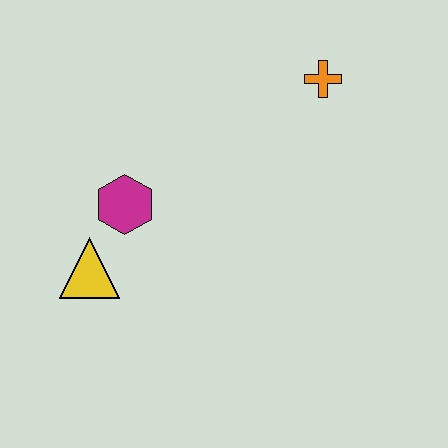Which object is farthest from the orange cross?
The yellow triangle is farthest from the orange cross.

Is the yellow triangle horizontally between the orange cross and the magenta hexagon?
No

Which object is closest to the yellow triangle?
The magenta hexagon is closest to the yellow triangle.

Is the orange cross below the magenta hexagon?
No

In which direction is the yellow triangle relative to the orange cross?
The yellow triangle is to the left of the orange cross.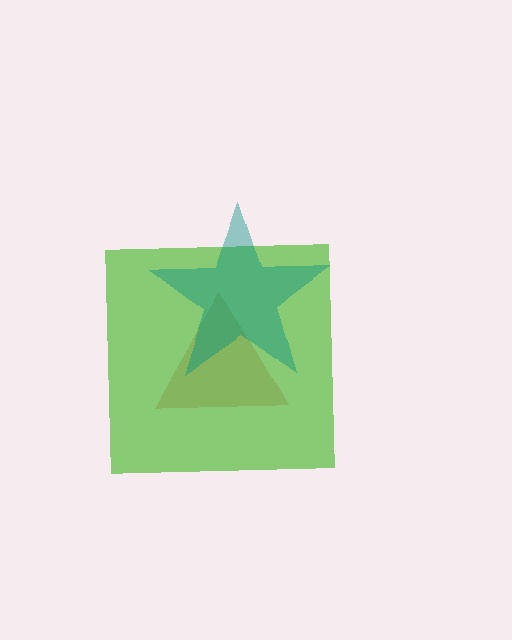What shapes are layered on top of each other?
The layered shapes are: a red triangle, a lime square, a teal star.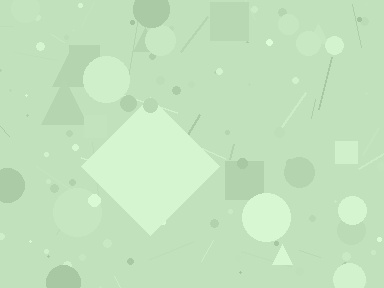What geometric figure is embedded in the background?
A diamond is embedded in the background.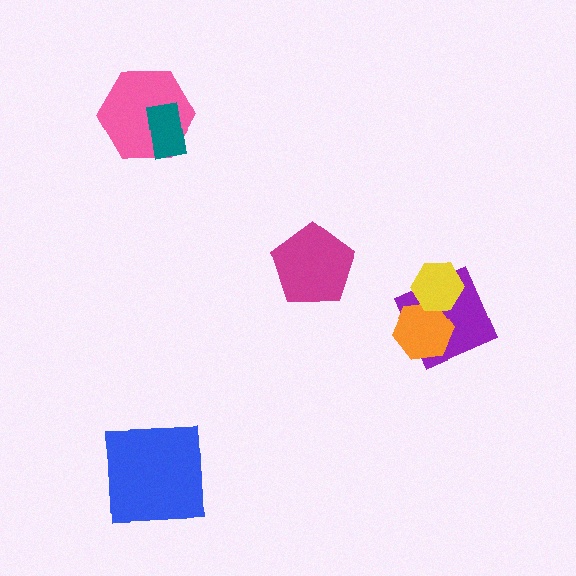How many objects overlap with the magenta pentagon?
0 objects overlap with the magenta pentagon.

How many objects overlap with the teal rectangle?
1 object overlaps with the teal rectangle.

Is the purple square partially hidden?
Yes, it is partially covered by another shape.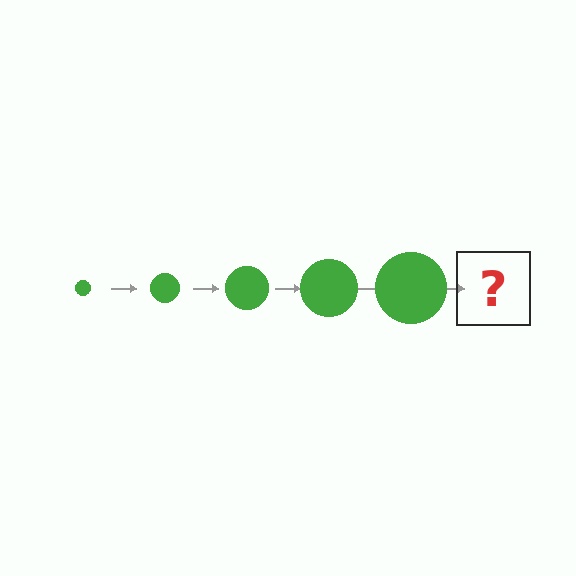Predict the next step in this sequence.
The next step is a green circle, larger than the previous one.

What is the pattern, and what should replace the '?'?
The pattern is that the circle gets progressively larger each step. The '?' should be a green circle, larger than the previous one.